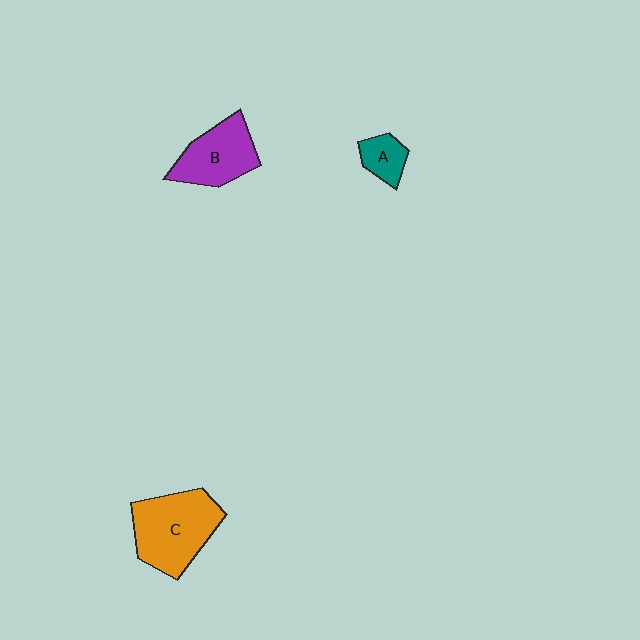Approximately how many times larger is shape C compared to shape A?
Approximately 3.1 times.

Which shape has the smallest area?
Shape A (teal).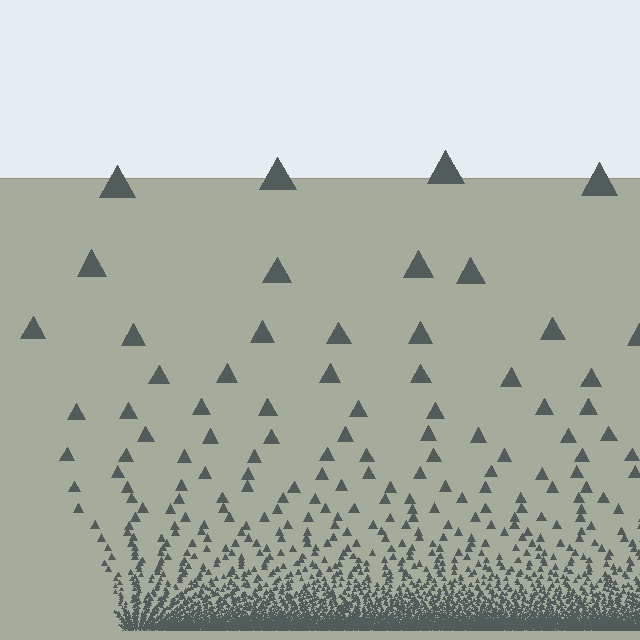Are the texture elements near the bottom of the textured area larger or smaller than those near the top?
Smaller. The gradient is inverted — elements near the bottom are smaller and denser.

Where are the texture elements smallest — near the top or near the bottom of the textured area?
Near the bottom.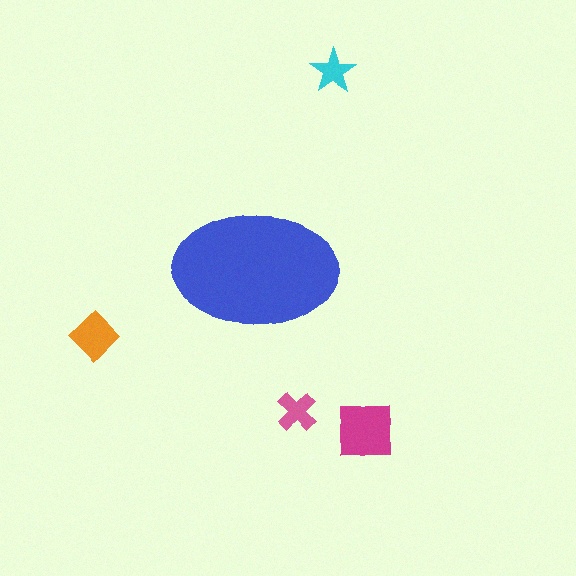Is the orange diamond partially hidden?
No, the orange diamond is fully visible.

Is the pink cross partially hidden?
No, the pink cross is fully visible.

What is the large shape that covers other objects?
A blue ellipse.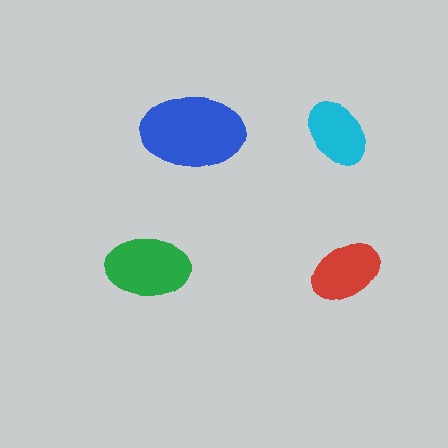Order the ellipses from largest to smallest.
the blue one, the green one, the red one, the cyan one.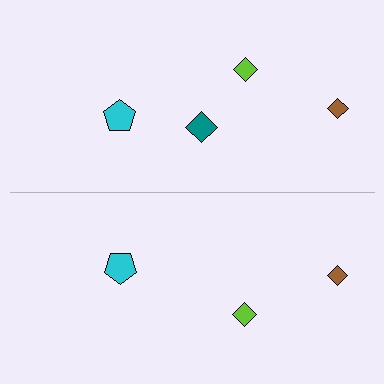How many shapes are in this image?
There are 7 shapes in this image.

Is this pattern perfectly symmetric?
No, the pattern is not perfectly symmetric. A teal diamond is missing from the bottom side.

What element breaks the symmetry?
A teal diamond is missing from the bottom side.